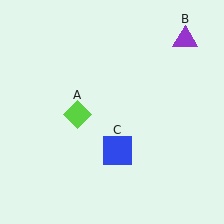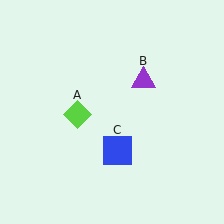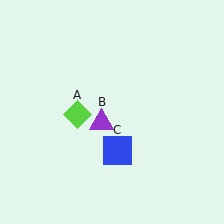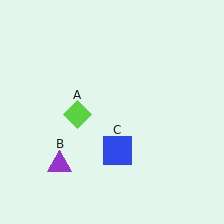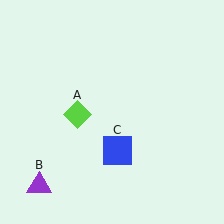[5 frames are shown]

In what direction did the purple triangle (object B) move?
The purple triangle (object B) moved down and to the left.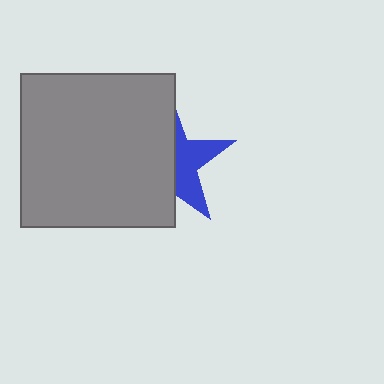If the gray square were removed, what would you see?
You would see the complete blue star.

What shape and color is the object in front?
The object in front is a gray square.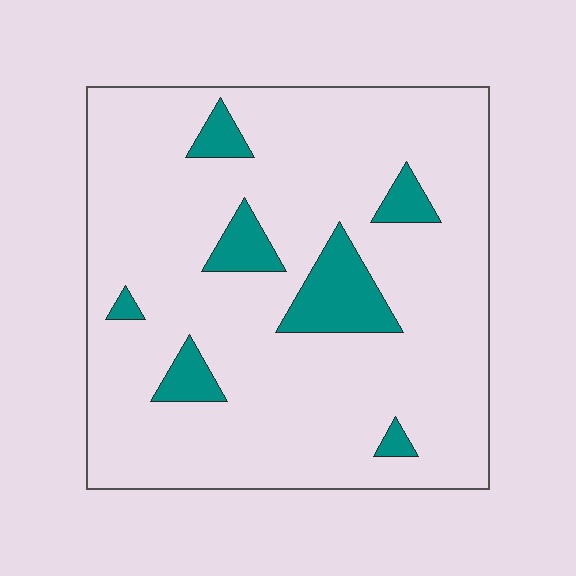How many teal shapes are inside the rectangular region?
7.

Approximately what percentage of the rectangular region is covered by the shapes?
Approximately 10%.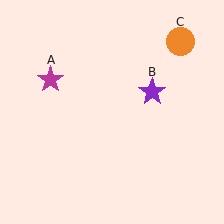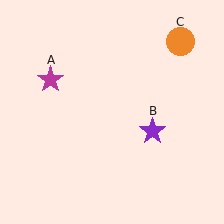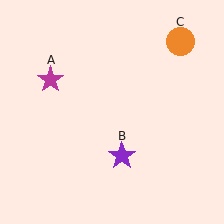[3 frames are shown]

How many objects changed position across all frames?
1 object changed position: purple star (object B).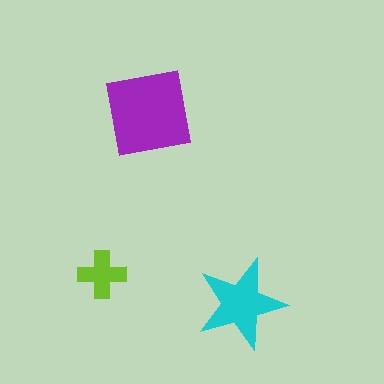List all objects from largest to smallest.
The purple square, the cyan star, the lime cross.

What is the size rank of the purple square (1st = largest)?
1st.